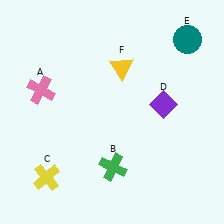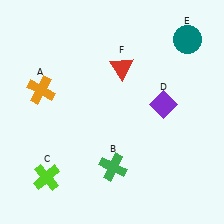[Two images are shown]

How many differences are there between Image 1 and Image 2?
There are 3 differences between the two images.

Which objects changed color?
A changed from pink to orange. C changed from yellow to lime. F changed from yellow to red.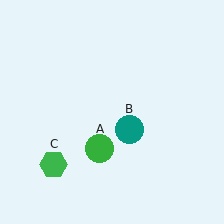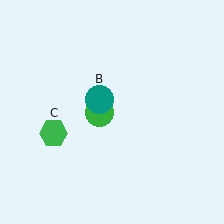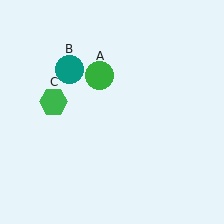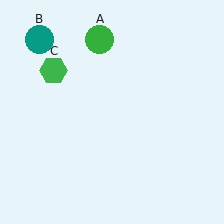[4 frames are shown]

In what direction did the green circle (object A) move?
The green circle (object A) moved up.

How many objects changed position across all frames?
3 objects changed position: green circle (object A), teal circle (object B), green hexagon (object C).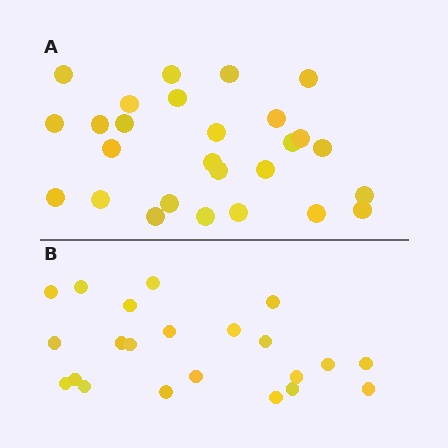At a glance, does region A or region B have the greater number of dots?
Region A (the top region) has more dots.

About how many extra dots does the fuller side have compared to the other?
Region A has about 5 more dots than region B.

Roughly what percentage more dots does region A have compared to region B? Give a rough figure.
About 25% more.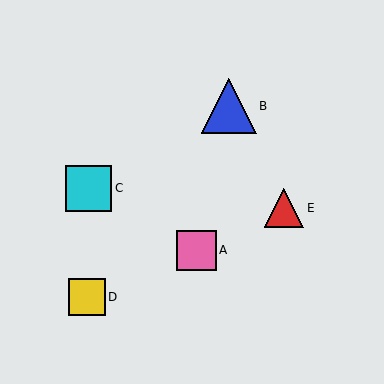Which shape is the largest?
The blue triangle (labeled B) is the largest.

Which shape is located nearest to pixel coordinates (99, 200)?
The cyan square (labeled C) at (89, 188) is nearest to that location.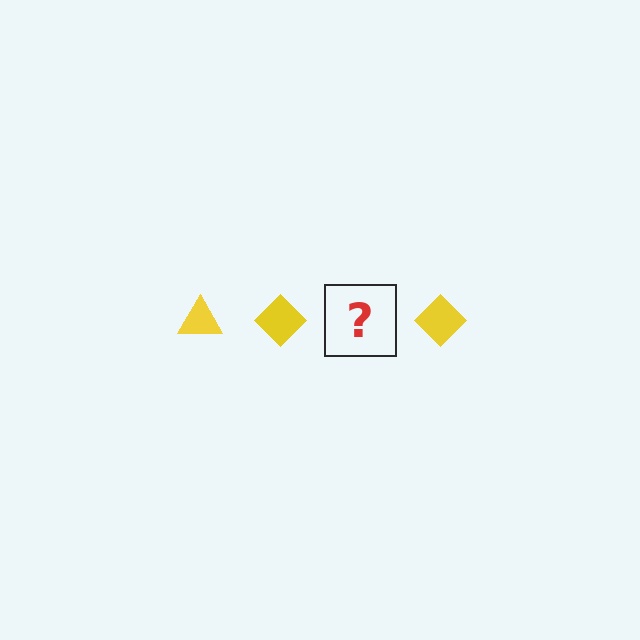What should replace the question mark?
The question mark should be replaced with a yellow triangle.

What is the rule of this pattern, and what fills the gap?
The rule is that the pattern cycles through triangle, diamond shapes in yellow. The gap should be filled with a yellow triangle.